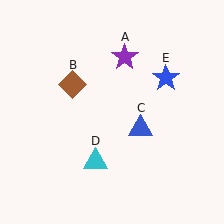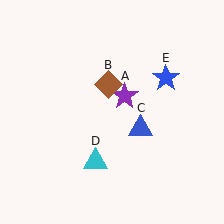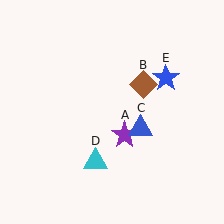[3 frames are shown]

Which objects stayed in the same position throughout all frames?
Blue triangle (object C) and cyan triangle (object D) and blue star (object E) remained stationary.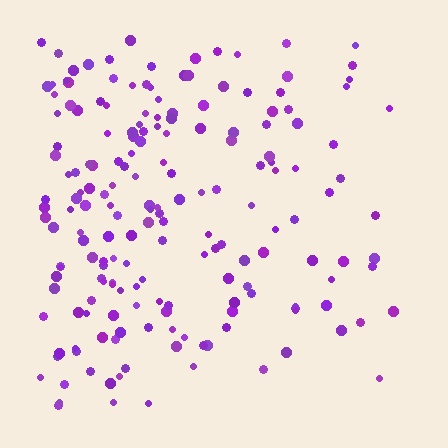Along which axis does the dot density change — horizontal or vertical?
Horizontal.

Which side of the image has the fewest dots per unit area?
The right.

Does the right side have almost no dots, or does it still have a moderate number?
Still a moderate number, just noticeably fewer than the left.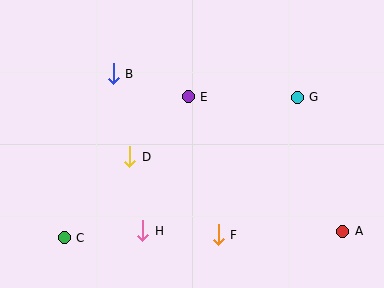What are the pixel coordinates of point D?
Point D is at (130, 157).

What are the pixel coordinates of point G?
Point G is at (297, 97).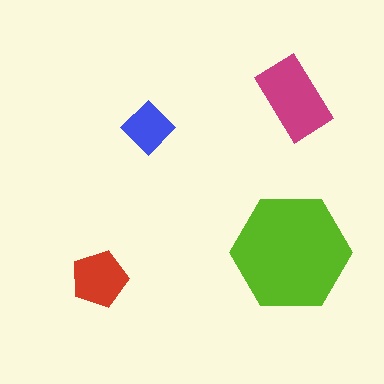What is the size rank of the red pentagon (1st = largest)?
3rd.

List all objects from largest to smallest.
The lime hexagon, the magenta rectangle, the red pentagon, the blue diamond.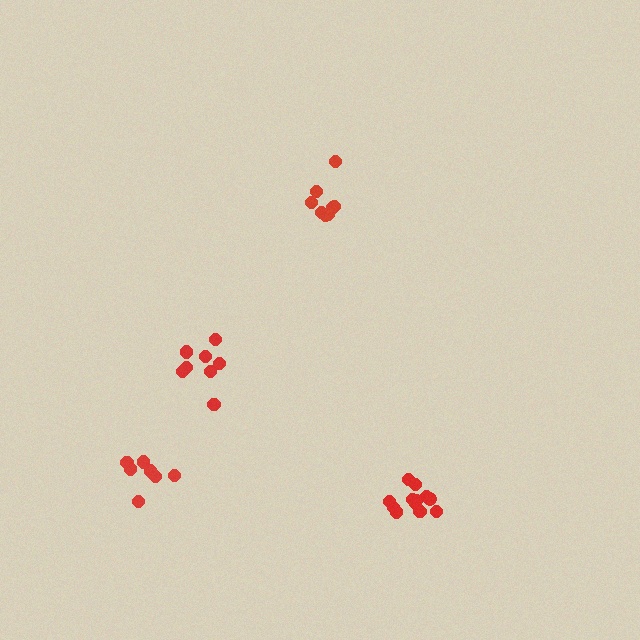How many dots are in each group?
Group 1: 7 dots, Group 2: 8 dots, Group 3: 8 dots, Group 4: 12 dots (35 total).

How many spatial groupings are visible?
There are 4 spatial groupings.